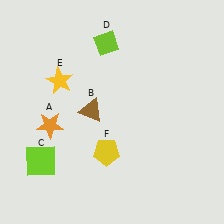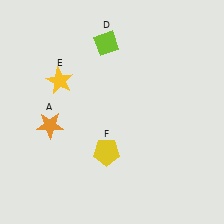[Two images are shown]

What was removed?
The brown triangle (B), the lime square (C) were removed in Image 2.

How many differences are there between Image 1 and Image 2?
There are 2 differences between the two images.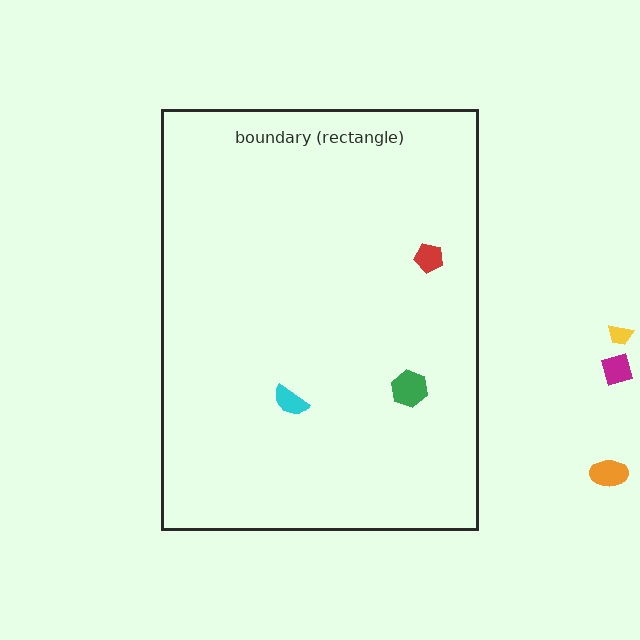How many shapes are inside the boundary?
3 inside, 3 outside.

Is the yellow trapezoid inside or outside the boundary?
Outside.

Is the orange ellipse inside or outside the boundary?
Outside.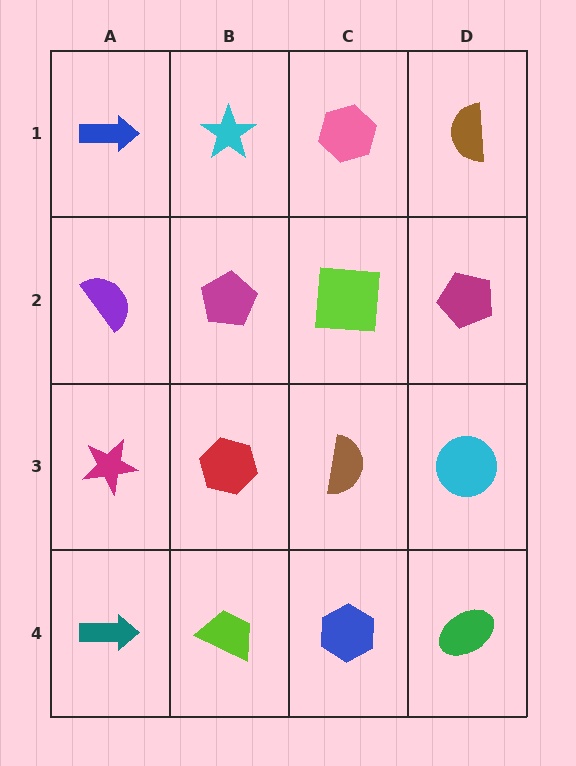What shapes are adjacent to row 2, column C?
A pink hexagon (row 1, column C), a brown semicircle (row 3, column C), a magenta pentagon (row 2, column B), a magenta pentagon (row 2, column D).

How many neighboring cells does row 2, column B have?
4.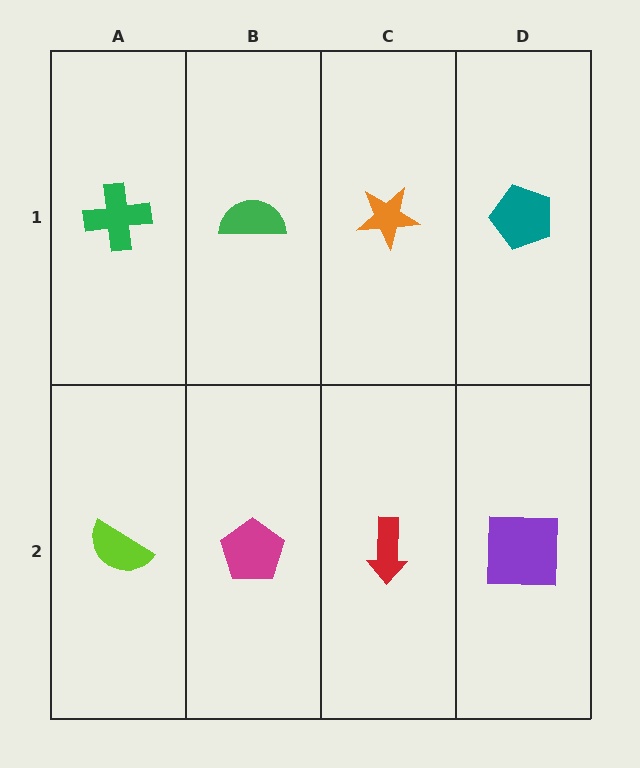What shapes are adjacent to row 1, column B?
A magenta pentagon (row 2, column B), a green cross (row 1, column A), an orange star (row 1, column C).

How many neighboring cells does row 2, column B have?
3.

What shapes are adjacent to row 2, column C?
An orange star (row 1, column C), a magenta pentagon (row 2, column B), a purple square (row 2, column D).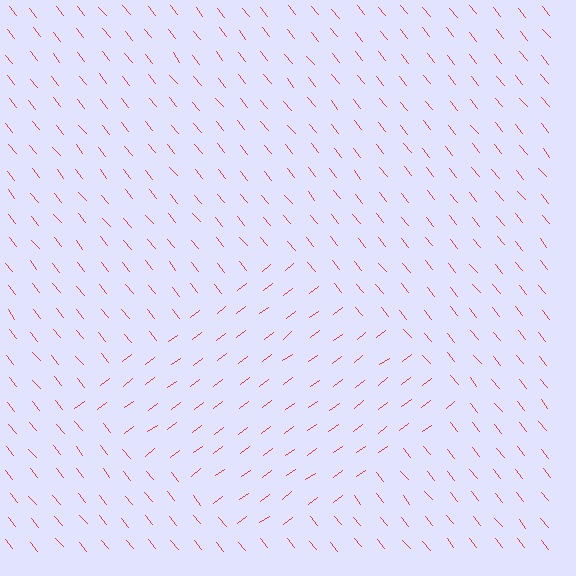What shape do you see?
I see a diamond.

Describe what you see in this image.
The image is filled with small red line segments. A diamond region in the image has lines oriented differently from the surrounding lines, creating a visible texture boundary.